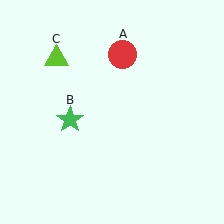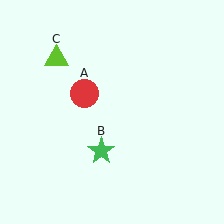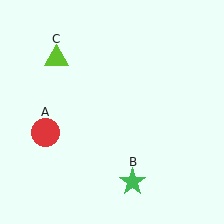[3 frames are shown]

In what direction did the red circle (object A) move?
The red circle (object A) moved down and to the left.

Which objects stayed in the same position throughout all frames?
Lime triangle (object C) remained stationary.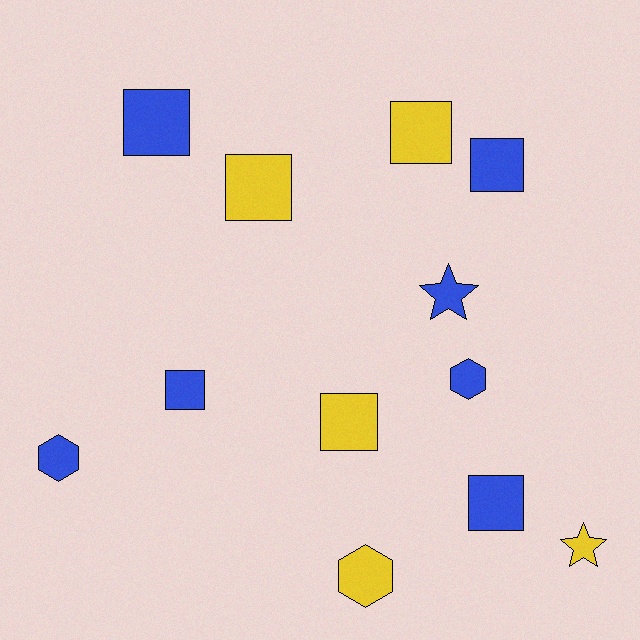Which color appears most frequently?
Blue, with 7 objects.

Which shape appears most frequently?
Square, with 7 objects.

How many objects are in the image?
There are 12 objects.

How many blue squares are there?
There are 4 blue squares.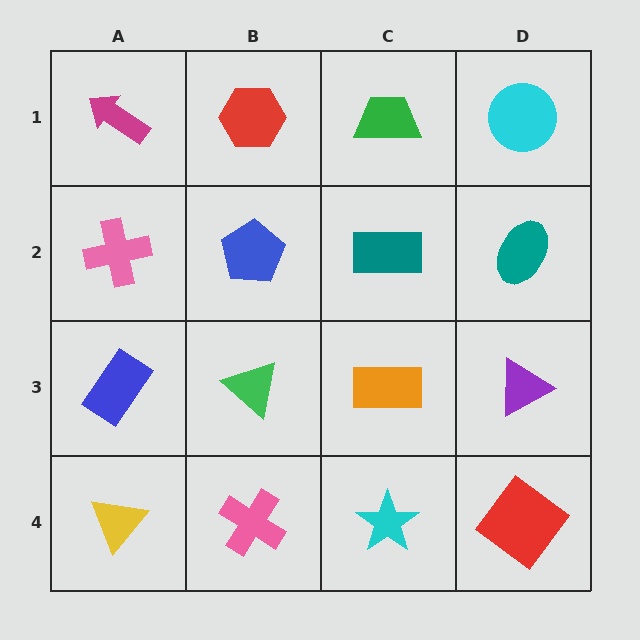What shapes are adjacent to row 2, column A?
A magenta arrow (row 1, column A), a blue rectangle (row 3, column A), a blue pentagon (row 2, column B).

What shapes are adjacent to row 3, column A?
A pink cross (row 2, column A), a yellow triangle (row 4, column A), a green triangle (row 3, column B).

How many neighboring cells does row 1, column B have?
3.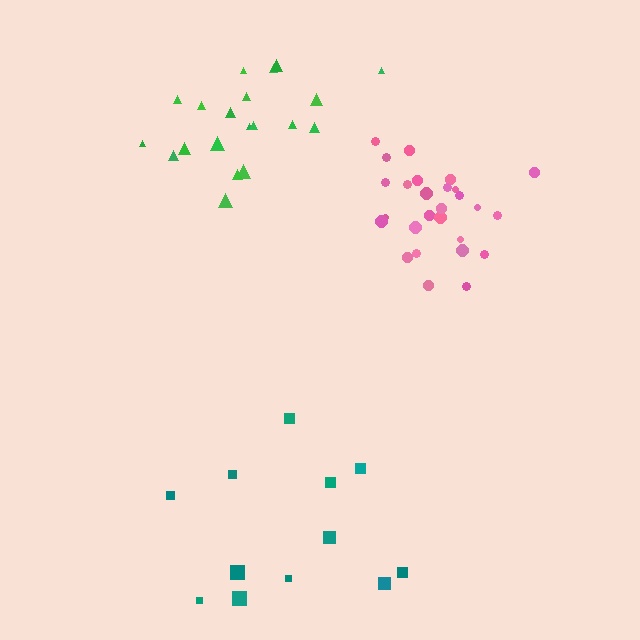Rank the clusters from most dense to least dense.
pink, green, teal.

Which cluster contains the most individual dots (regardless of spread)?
Pink (27).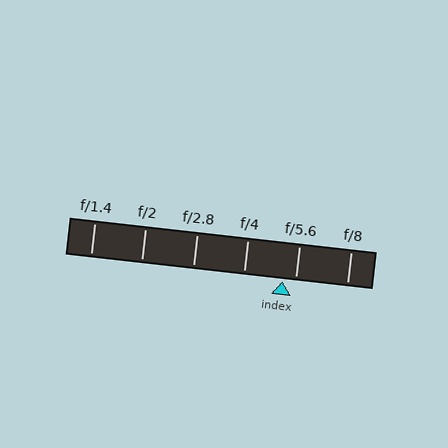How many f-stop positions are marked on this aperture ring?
There are 6 f-stop positions marked.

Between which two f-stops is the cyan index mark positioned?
The index mark is between f/4 and f/5.6.